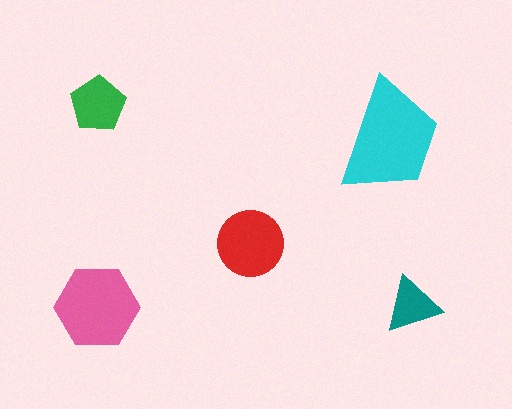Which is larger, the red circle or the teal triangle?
The red circle.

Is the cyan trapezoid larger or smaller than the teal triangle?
Larger.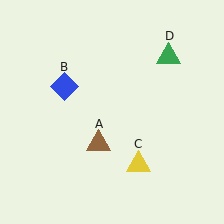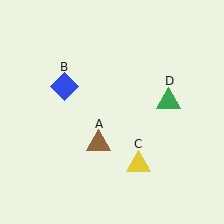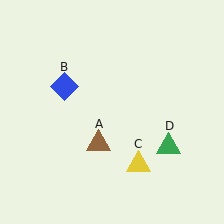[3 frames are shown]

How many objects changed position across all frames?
1 object changed position: green triangle (object D).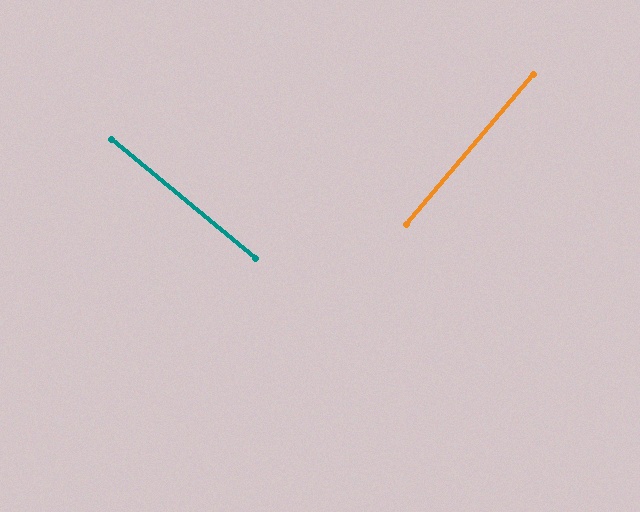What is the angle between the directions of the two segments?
Approximately 90 degrees.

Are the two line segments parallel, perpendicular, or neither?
Perpendicular — they meet at approximately 90°.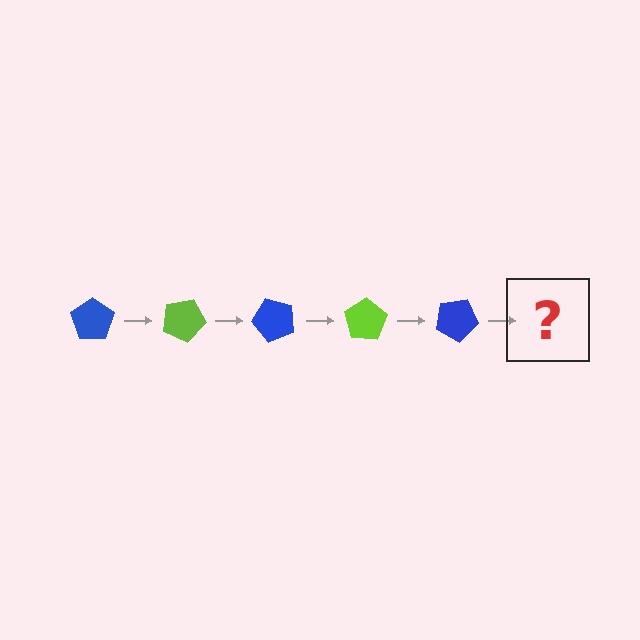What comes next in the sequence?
The next element should be a lime pentagon, rotated 125 degrees from the start.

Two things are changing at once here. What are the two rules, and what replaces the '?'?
The two rules are that it rotates 25 degrees each step and the color cycles through blue and lime. The '?' should be a lime pentagon, rotated 125 degrees from the start.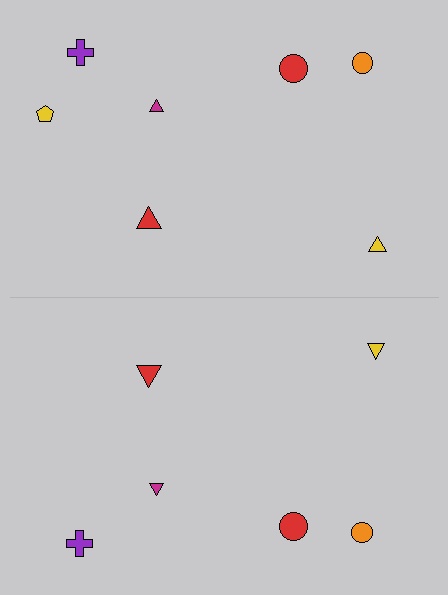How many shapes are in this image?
There are 13 shapes in this image.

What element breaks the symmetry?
A yellow pentagon is missing from the bottom side.